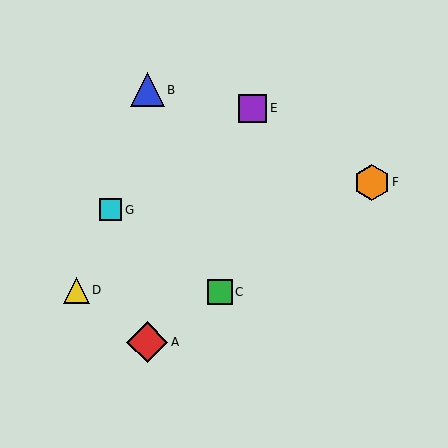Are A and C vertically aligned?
No, A is at x≈147 and C is at x≈220.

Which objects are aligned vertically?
Objects A, B are aligned vertically.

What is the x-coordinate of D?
Object D is at x≈77.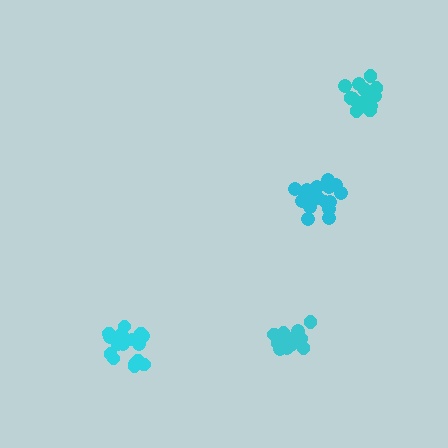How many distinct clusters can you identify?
There are 4 distinct clusters.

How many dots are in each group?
Group 1: 19 dots, Group 2: 17 dots, Group 3: 19 dots, Group 4: 15 dots (70 total).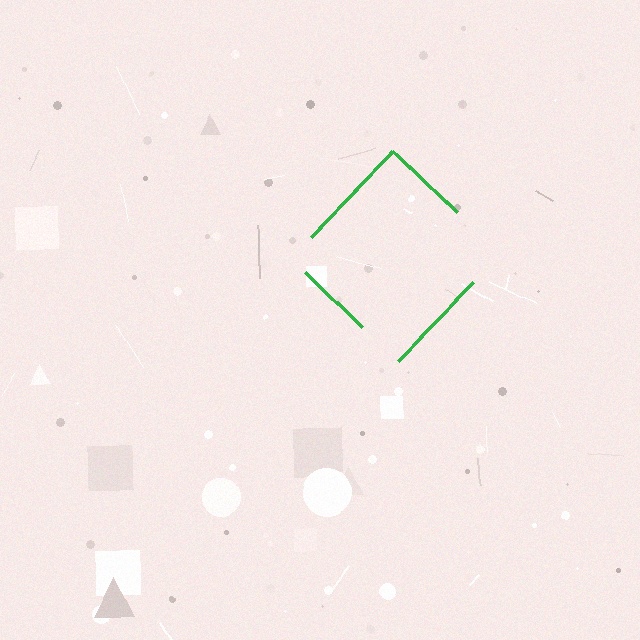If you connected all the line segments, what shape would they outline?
They would outline a diamond.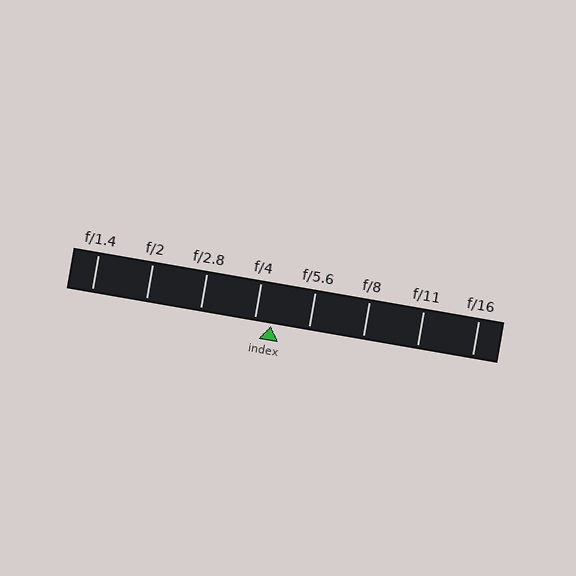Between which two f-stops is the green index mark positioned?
The index mark is between f/4 and f/5.6.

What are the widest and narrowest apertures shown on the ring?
The widest aperture shown is f/1.4 and the narrowest is f/16.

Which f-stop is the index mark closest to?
The index mark is closest to f/4.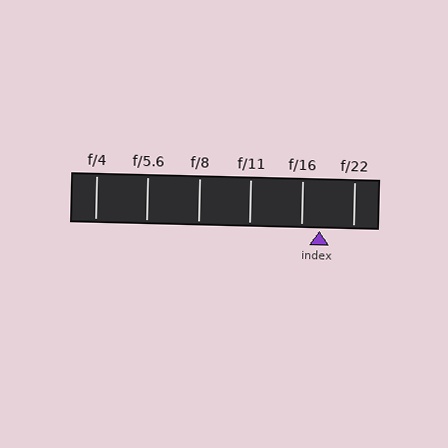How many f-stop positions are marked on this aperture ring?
There are 6 f-stop positions marked.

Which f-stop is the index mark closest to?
The index mark is closest to f/16.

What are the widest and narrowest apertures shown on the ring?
The widest aperture shown is f/4 and the narrowest is f/22.